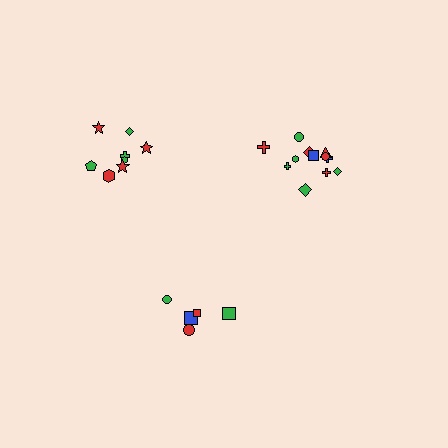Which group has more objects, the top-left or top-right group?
The top-right group.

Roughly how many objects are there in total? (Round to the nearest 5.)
Roughly 25 objects in total.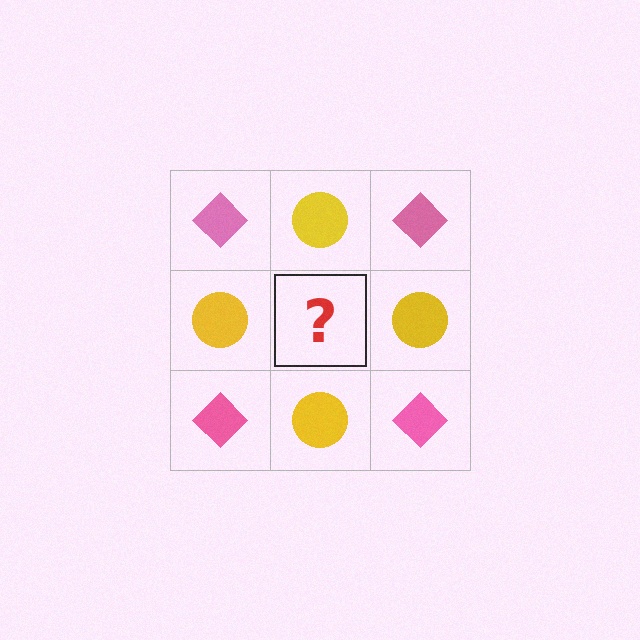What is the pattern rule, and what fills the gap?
The rule is that it alternates pink diamond and yellow circle in a checkerboard pattern. The gap should be filled with a pink diamond.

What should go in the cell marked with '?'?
The missing cell should contain a pink diamond.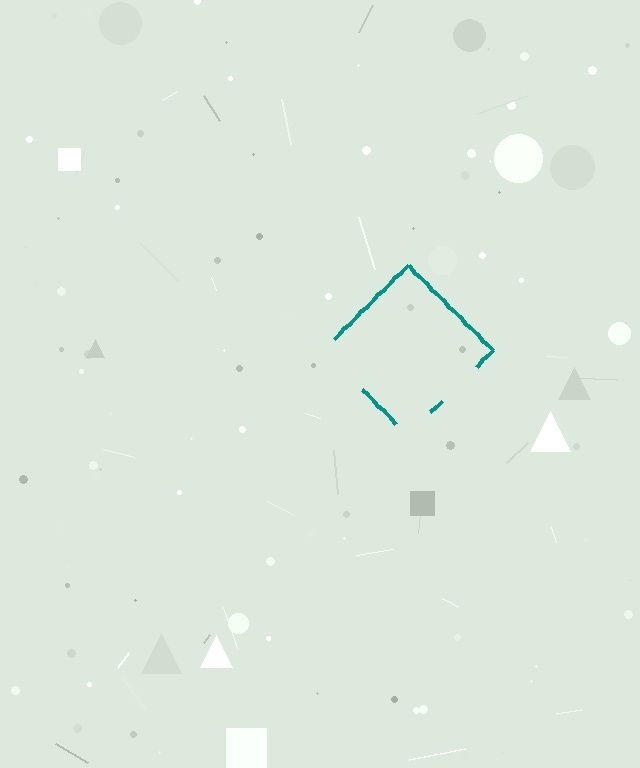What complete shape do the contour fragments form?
The contour fragments form a diamond.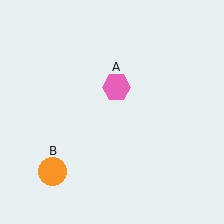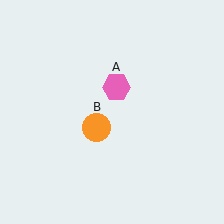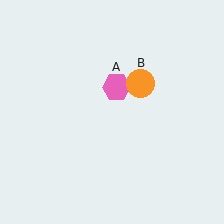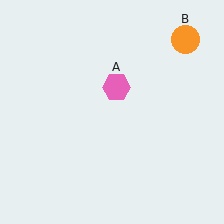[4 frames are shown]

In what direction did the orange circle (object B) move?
The orange circle (object B) moved up and to the right.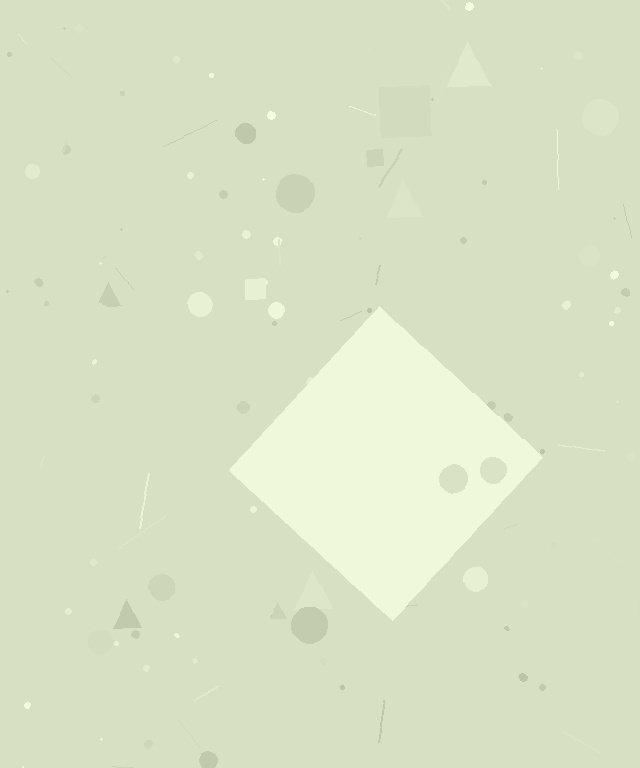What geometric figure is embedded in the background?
A diamond is embedded in the background.